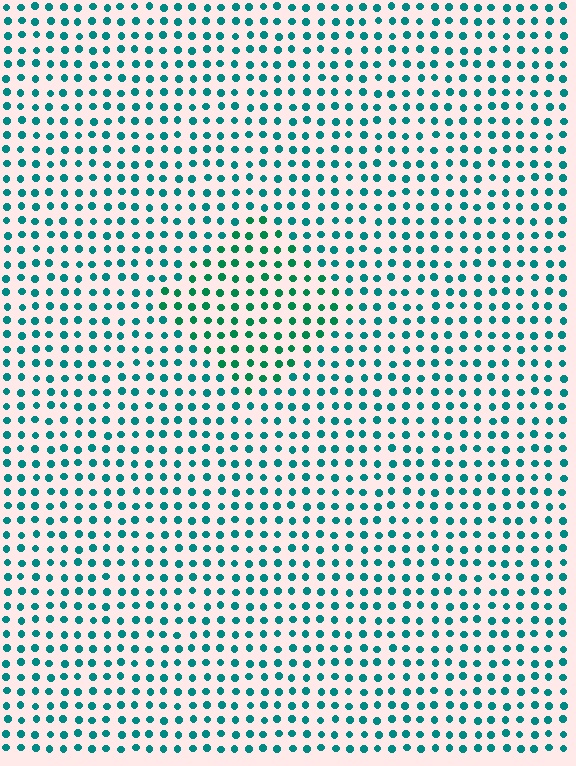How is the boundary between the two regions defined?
The boundary is defined purely by a slight shift in hue (about 25 degrees). Spacing, size, and orientation are identical on both sides.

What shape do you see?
I see a diamond.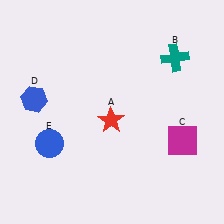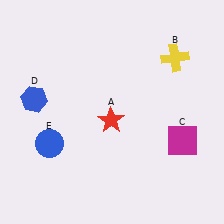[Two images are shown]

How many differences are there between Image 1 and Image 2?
There is 1 difference between the two images.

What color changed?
The cross (B) changed from teal in Image 1 to yellow in Image 2.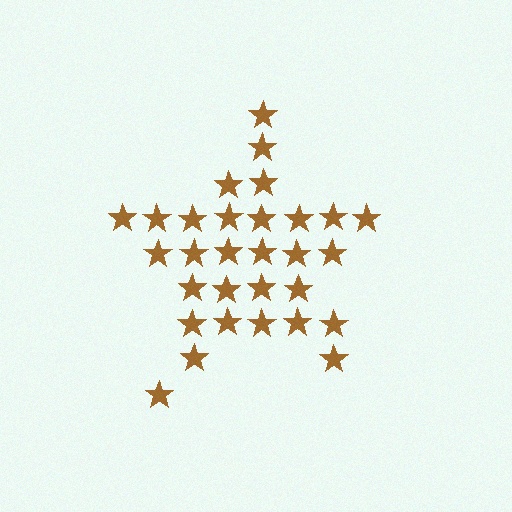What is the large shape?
The large shape is a star.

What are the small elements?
The small elements are stars.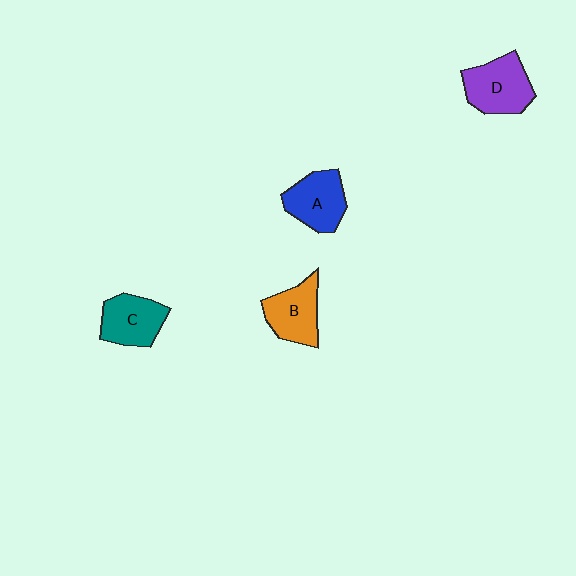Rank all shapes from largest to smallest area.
From largest to smallest: D (purple), A (blue), C (teal), B (orange).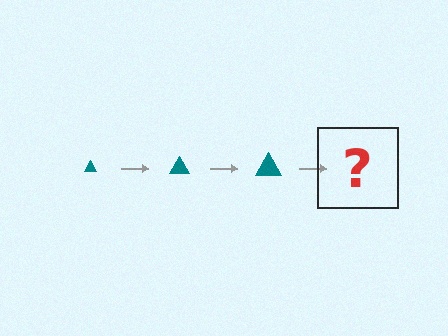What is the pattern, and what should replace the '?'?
The pattern is that the triangle gets progressively larger each step. The '?' should be a teal triangle, larger than the previous one.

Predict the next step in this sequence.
The next step is a teal triangle, larger than the previous one.